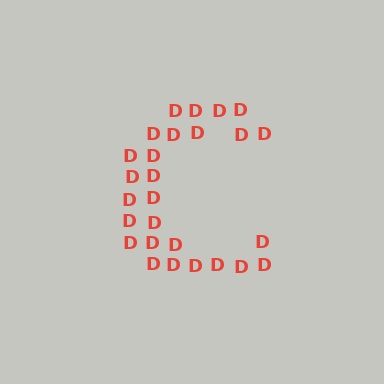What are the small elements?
The small elements are letter D's.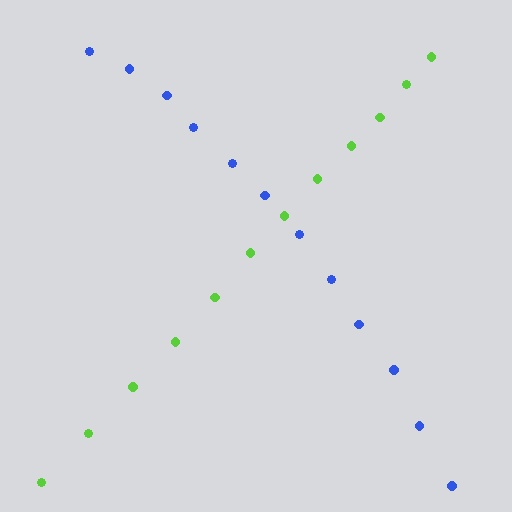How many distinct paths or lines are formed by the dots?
There are 2 distinct paths.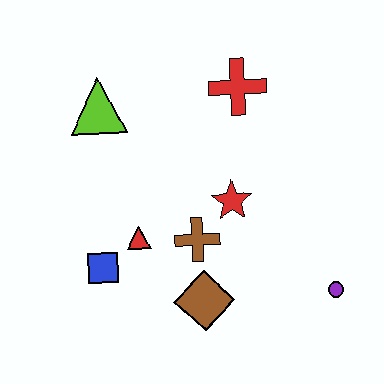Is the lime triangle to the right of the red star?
No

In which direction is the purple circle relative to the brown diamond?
The purple circle is to the right of the brown diamond.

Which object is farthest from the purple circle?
The lime triangle is farthest from the purple circle.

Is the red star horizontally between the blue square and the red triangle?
No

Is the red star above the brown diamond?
Yes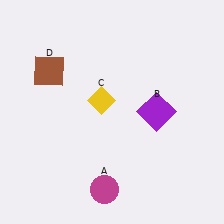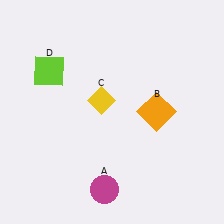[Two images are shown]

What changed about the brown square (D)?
In Image 1, D is brown. In Image 2, it changed to lime.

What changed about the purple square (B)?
In Image 1, B is purple. In Image 2, it changed to orange.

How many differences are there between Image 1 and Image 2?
There are 2 differences between the two images.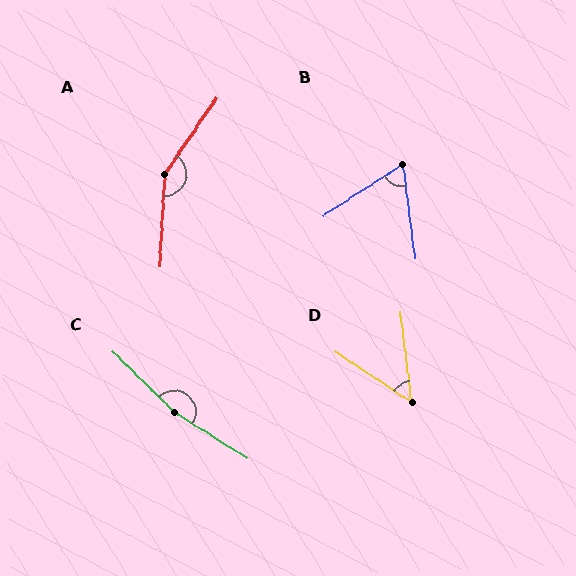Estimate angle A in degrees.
Approximately 149 degrees.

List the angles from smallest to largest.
D (50°), B (64°), A (149°), C (168°).